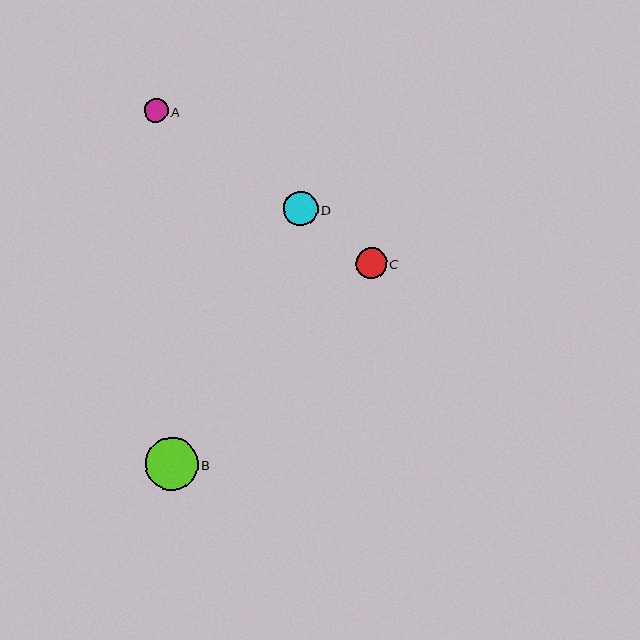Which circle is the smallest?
Circle A is the smallest with a size of approximately 24 pixels.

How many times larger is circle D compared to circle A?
Circle D is approximately 1.5 times the size of circle A.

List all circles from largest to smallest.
From largest to smallest: B, D, C, A.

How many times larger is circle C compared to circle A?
Circle C is approximately 1.3 times the size of circle A.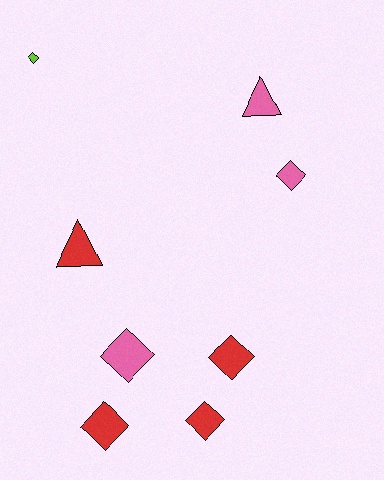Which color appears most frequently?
Red, with 4 objects.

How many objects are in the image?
There are 8 objects.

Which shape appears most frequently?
Diamond, with 6 objects.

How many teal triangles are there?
There are no teal triangles.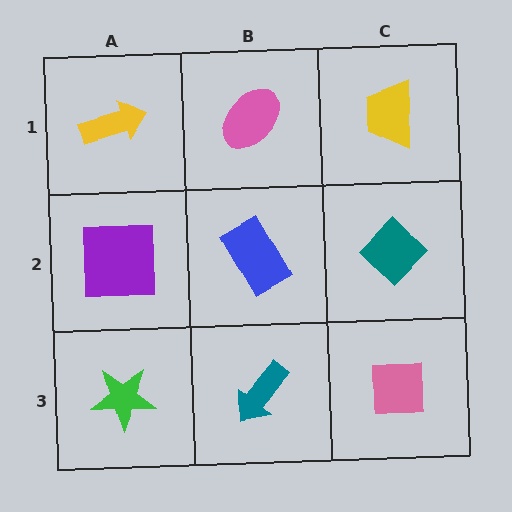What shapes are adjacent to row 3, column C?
A teal diamond (row 2, column C), a teal arrow (row 3, column B).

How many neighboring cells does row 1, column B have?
3.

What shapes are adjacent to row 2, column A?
A yellow arrow (row 1, column A), a green star (row 3, column A), a blue rectangle (row 2, column B).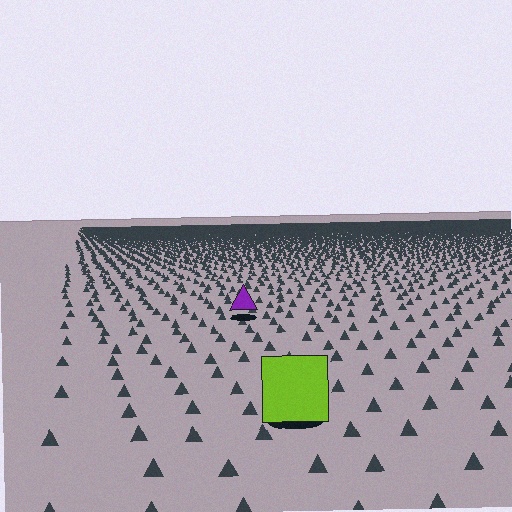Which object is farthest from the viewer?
The purple triangle is farthest from the viewer. It appears smaller and the ground texture around it is denser.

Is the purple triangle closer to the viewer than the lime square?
No. The lime square is closer — you can tell from the texture gradient: the ground texture is coarser near it.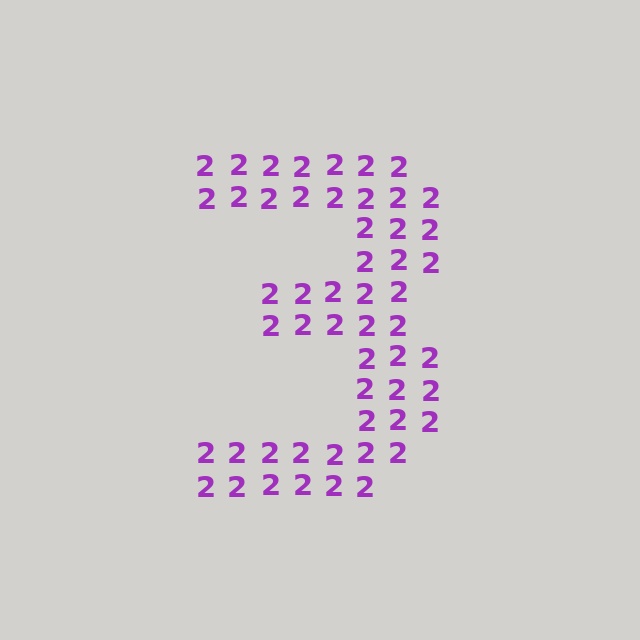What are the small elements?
The small elements are digit 2's.